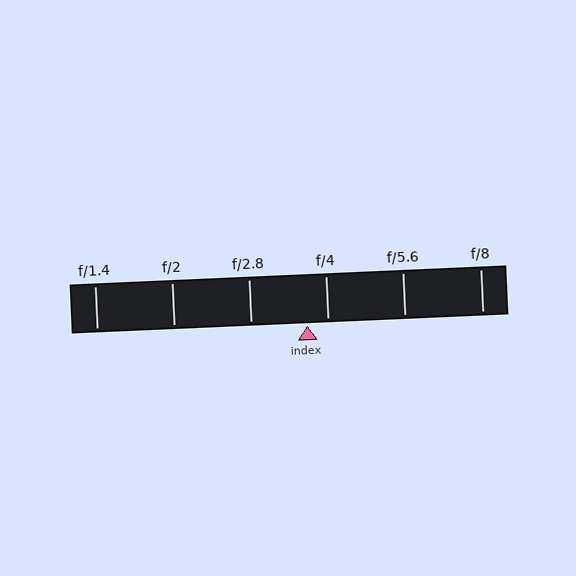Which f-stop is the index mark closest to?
The index mark is closest to f/4.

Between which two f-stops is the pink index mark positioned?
The index mark is between f/2.8 and f/4.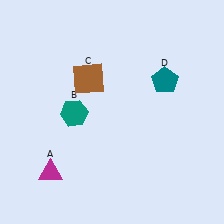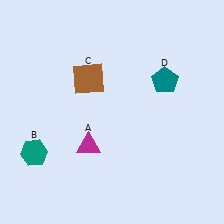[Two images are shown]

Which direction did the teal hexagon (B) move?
The teal hexagon (B) moved left.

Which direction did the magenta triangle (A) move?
The magenta triangle (A) moved right.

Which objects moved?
The objects that moved are: the magenta triangle (A), the teal hexagon (B).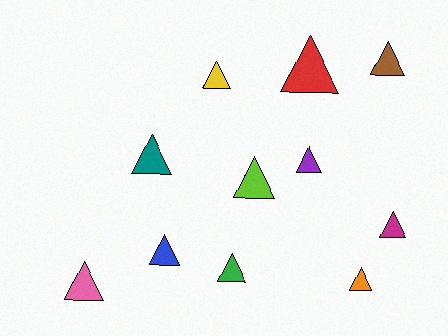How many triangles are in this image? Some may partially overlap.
There are 11 triangles.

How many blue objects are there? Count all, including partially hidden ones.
There is 1 blue object.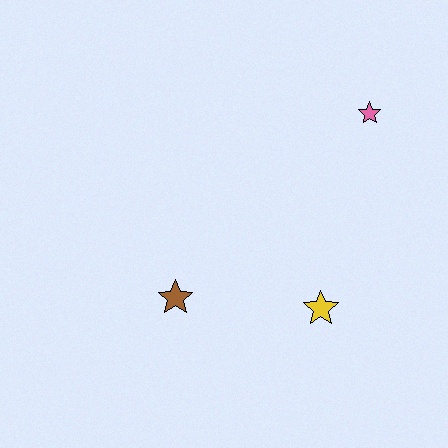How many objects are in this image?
There are 3 objects.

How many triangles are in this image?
There are no triangles.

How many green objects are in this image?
There are no green objects.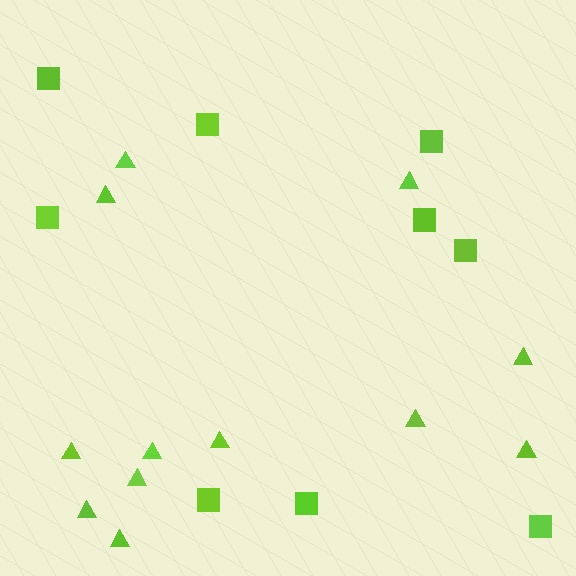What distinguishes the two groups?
There are 2 groups: one group of squares (9) and one group of triangles (12).